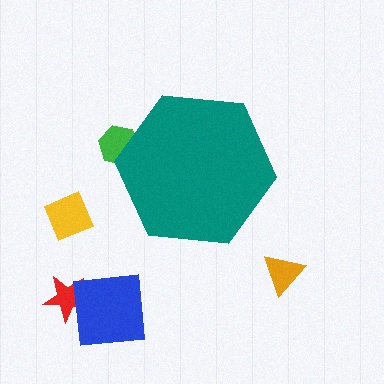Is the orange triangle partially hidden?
No, the orange triangle is fully visible.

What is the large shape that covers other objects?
A teal hexagon.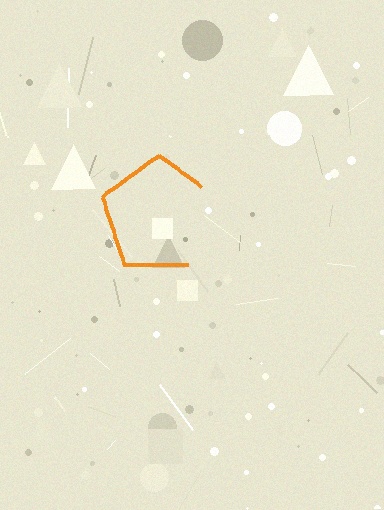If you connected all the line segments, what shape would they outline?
They would outline a pentagon.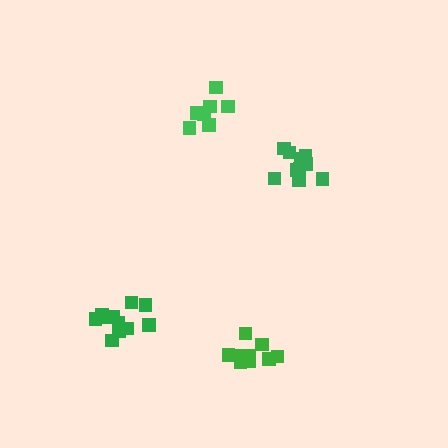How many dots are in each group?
Group 1: 10 dots, Group 2: 11 dots, Group 3: 9 dots, Group 4: 7 dots (37 total).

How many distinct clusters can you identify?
There are 4 distinct clusters.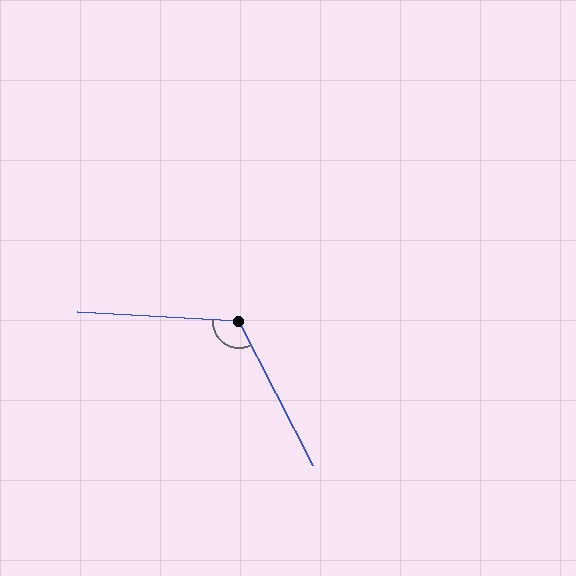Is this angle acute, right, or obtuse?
It is obtuse.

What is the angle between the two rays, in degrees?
Approximately 120 degrees.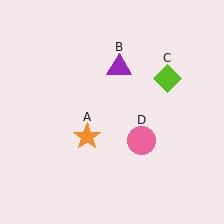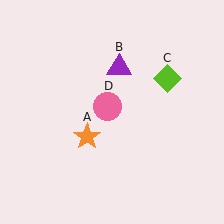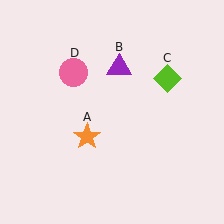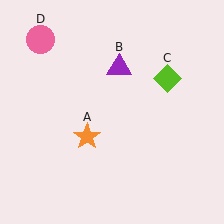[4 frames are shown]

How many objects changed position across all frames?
1 object changed position: pink circle (object D).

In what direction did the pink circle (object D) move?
The pink circle (object D) moved up and to the left.